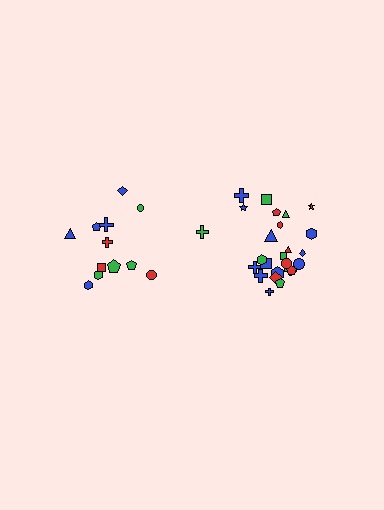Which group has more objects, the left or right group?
The right group.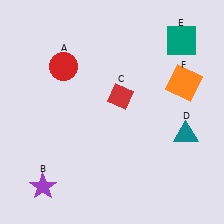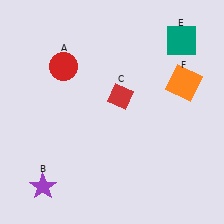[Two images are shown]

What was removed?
The teal triangle (D) was removed in Image 2.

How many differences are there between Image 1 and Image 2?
There is 1 difference between the two images.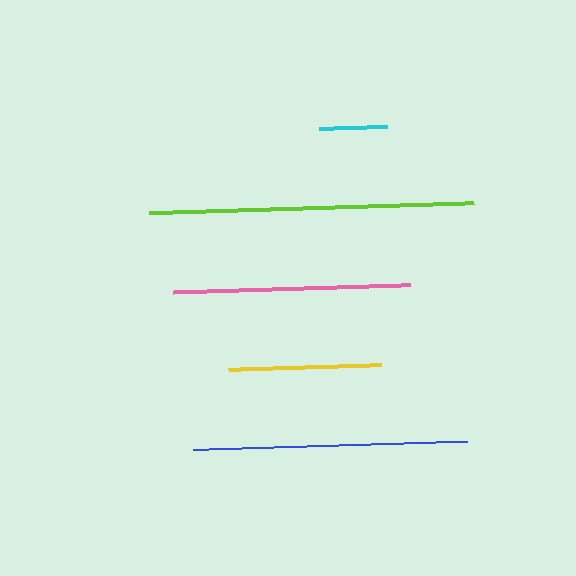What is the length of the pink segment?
The pink segment is approximately 238 pixels long.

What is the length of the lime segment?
The lime segment is approximately 325 pixels long.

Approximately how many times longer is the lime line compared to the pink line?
The lime line is approximately 1.4 times the length of the pink line.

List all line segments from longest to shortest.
From longest to shortest: lime, blue, pink, yellow, cyan.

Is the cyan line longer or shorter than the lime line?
The lime line is longer than the cyan line.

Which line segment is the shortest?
The cyan line is the shortest at approximately 68 pixels.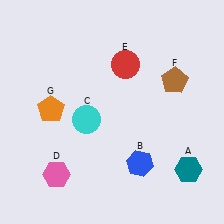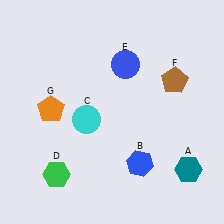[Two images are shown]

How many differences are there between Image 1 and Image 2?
There are 2 differences between the two images.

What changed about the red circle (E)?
In Image 1, E is red. In Image 2, it changed to blue.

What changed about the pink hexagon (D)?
In Image 1, D is pink. In Image 2, it changed to green.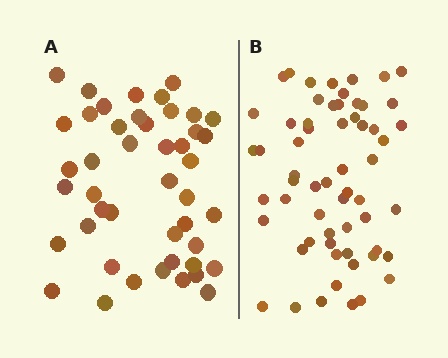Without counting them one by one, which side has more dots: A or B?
Region B (the right region) has more dots.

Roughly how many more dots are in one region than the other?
Region B has approximately 15 more dots than region A.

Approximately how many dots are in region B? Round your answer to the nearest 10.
About 60 dots.